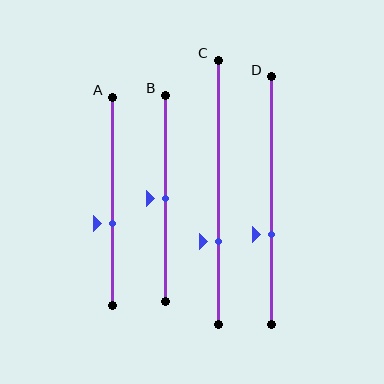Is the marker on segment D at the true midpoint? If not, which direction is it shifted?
No, the marker on segment D is shifted downward by about 14% of the segment length.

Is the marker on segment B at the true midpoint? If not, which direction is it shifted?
Yes, the marker on segment B is at the true midpoint.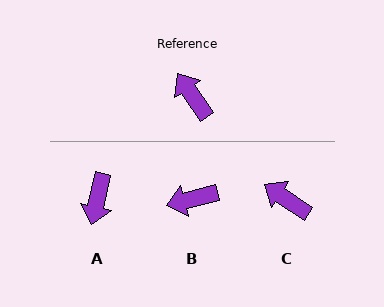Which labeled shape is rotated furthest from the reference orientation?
A, about 134 degrees away.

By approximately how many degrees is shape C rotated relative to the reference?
Approximately 22 degrees counter-clockwise.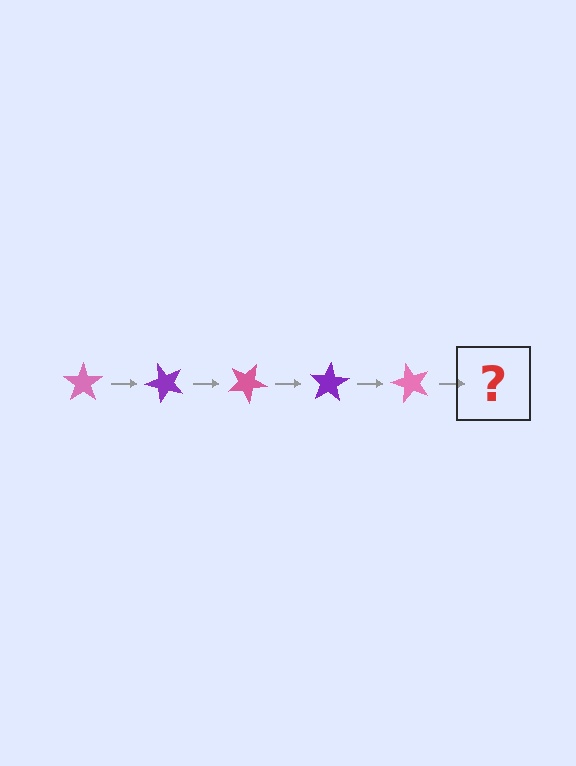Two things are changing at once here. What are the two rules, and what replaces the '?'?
The two rules are that it rotates 50 degrees each step and the color cycles through pink and purple. The '?' should be a purple star, rotated 250 degrees from the start.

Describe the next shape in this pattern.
It should be a purple star, rotated 250 degrees from the start.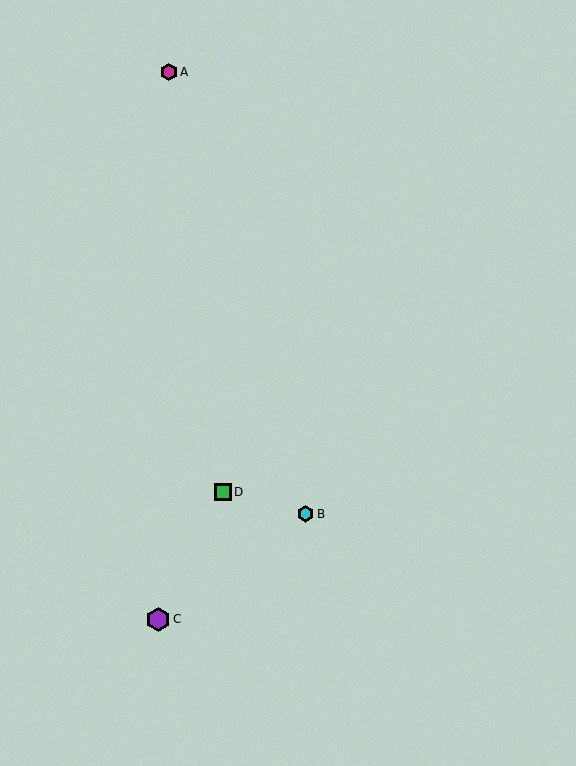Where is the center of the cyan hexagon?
The center of the cyan hexagon is at (306, 514).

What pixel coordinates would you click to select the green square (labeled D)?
Click at (223, 492) to select the green square D.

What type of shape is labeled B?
Shape B is a cyan hexagon.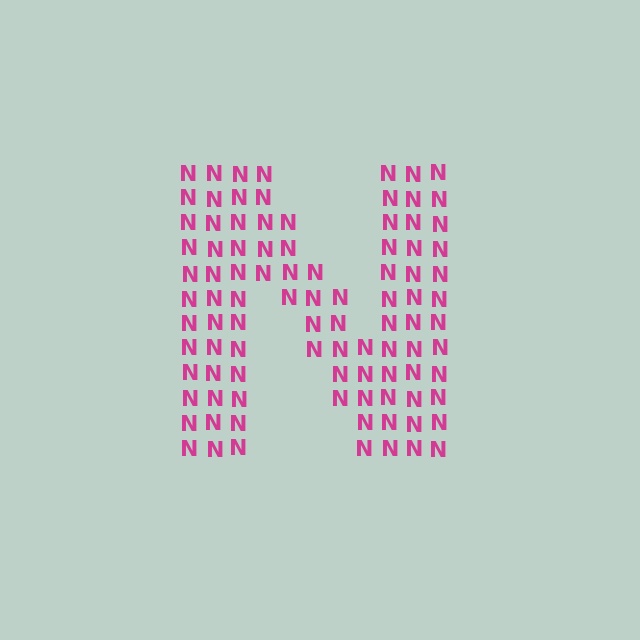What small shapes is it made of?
It is made of small letter N's.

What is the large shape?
The large shape is the letter N.